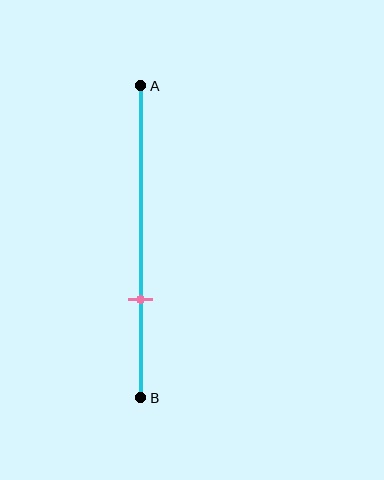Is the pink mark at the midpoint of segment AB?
No, the mark is at about 70% from A, not at the 50% midpoint.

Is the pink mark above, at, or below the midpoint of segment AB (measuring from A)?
The pink mark is below the midpoint of segment AB.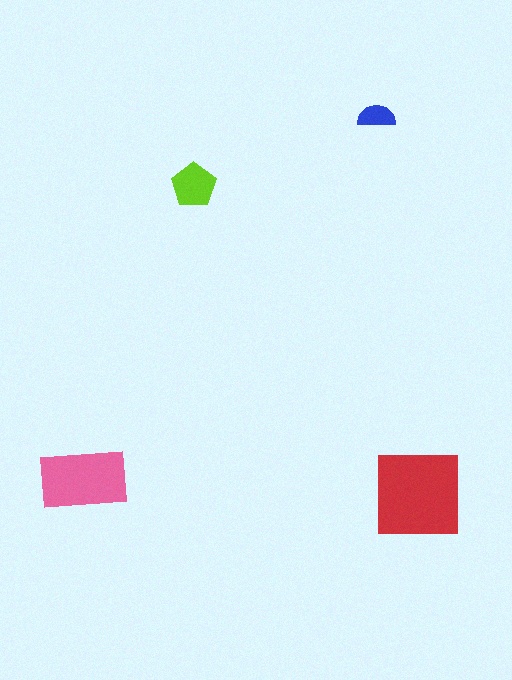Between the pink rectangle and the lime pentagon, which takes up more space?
The pink rectangle.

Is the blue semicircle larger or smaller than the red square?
Smaller.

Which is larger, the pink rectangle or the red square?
The red square.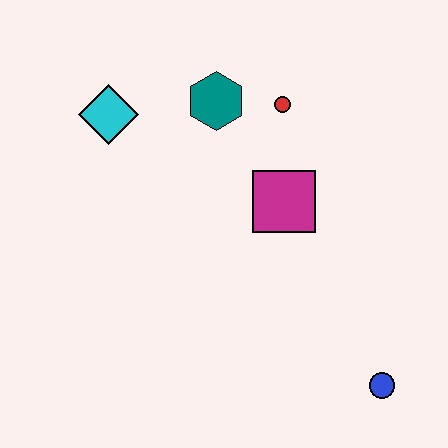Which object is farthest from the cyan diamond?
The blue circle is farthest from the cyan diamond.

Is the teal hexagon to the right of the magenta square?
No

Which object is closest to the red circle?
The teal hexagon is closest to the red circle.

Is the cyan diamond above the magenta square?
Yes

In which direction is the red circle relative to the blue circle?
The red circle is above the blue circle.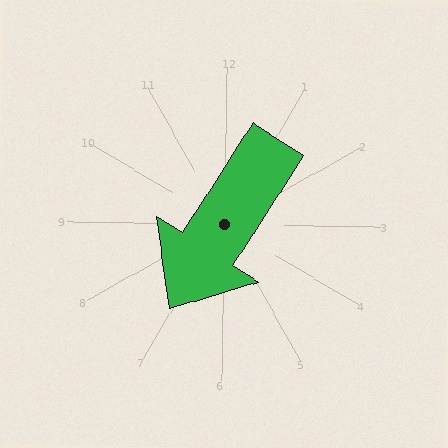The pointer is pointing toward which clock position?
Roughly 7 o'clock.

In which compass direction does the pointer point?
Southwest.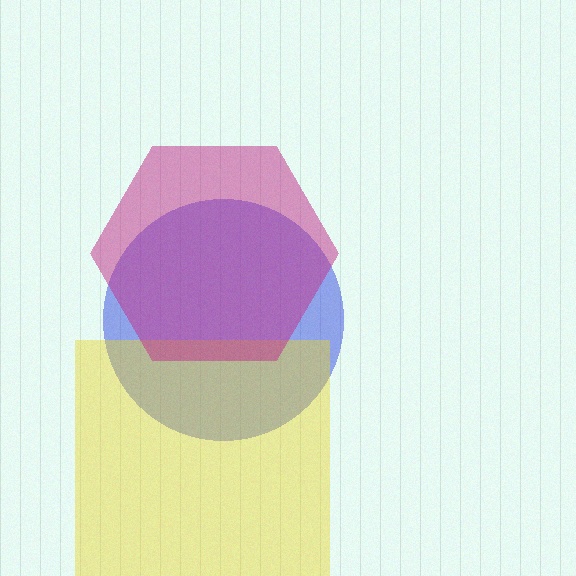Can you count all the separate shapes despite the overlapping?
Yes, there are 3 separate shapes.